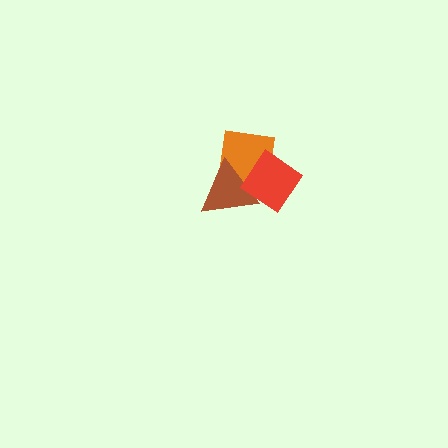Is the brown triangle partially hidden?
Yes, it is partially covered by another shape.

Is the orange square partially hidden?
Yes, it is partially covered by another shape.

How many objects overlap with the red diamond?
2 objects overlap with the red diamond.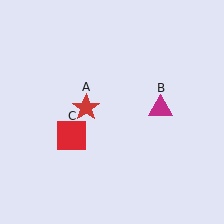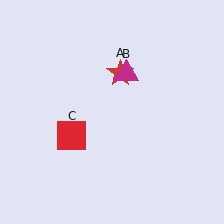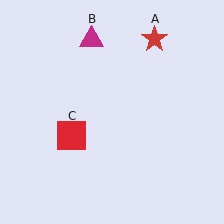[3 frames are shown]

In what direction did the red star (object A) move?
The red star (object A) moved up and to the right.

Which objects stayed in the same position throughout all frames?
Red square (object C) remained stationary.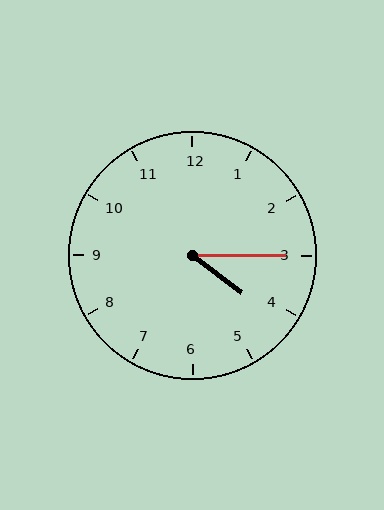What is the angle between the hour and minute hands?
Approximately 38 degrees.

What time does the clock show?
4:15.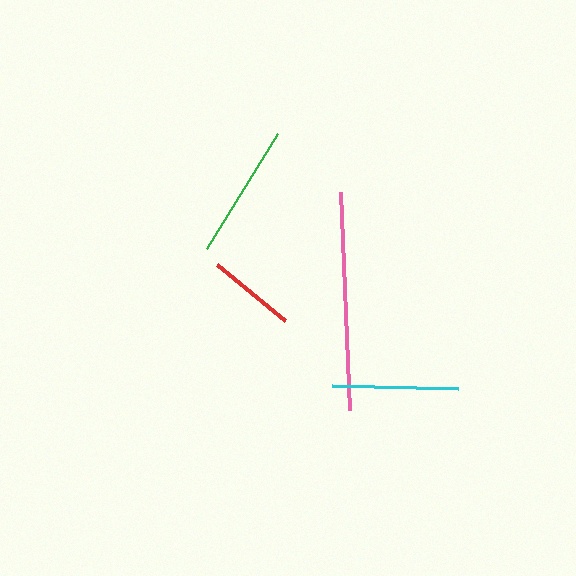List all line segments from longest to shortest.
From longest to shortest: pink, green, cyan, red.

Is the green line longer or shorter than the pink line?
The pink line is longer than the green line.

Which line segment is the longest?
The pink line is the longest at approximately 218 pixels.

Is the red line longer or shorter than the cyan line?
The cyan line is longer than the red line.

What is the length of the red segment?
The red segment is approximately 88 pixels long.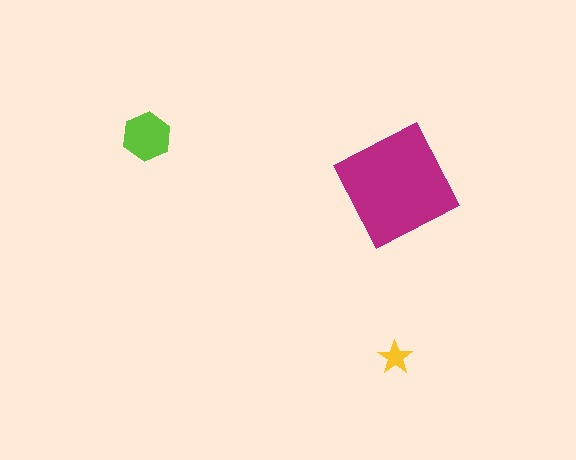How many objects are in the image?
There are 3 objects in the image.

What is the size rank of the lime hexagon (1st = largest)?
2nd.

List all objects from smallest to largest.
The yellow star, the lime hexagon, the magenta square.